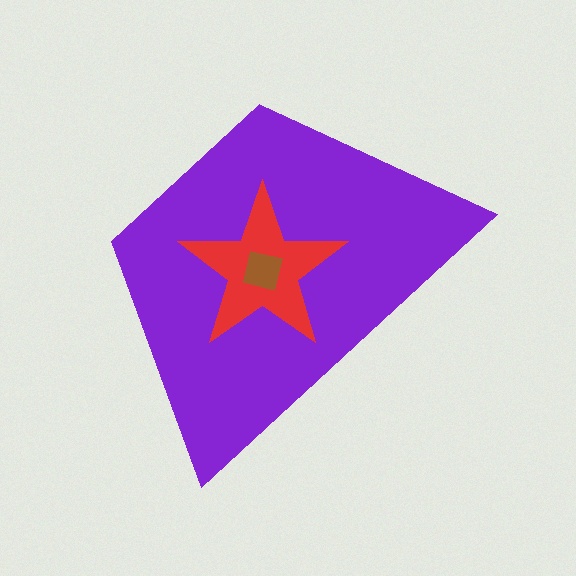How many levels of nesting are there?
3.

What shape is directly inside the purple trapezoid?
The red star.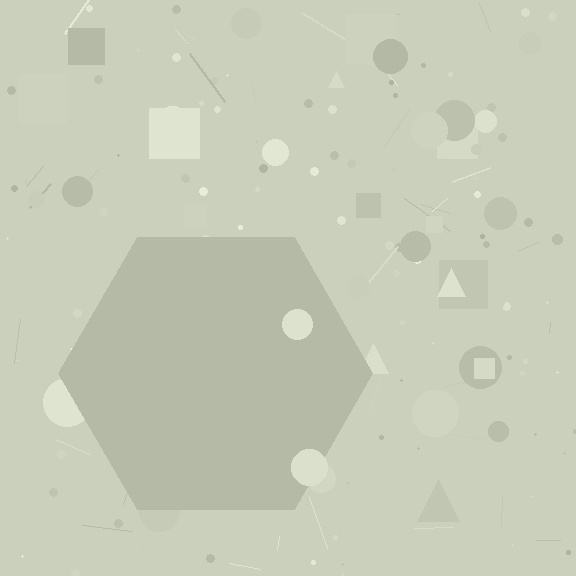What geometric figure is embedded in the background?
A hexagon is embedded in the background.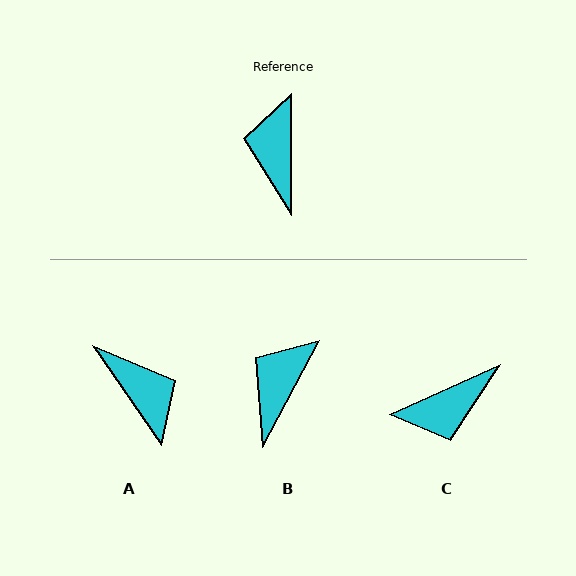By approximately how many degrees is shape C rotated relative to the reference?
Approximately 115 degrees counter-clockwise.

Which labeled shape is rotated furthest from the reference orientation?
A, about 145 degrees away.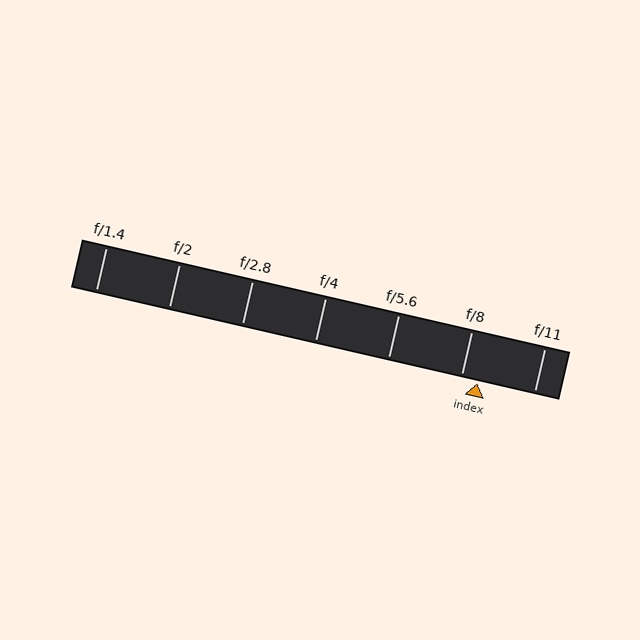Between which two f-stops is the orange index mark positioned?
The index mark is between f/8 and f/11.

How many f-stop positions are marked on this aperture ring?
There are 7 f-stop positions marked.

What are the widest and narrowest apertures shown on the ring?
The widest aperture shown is f/1.4 and the narrowest is f/11.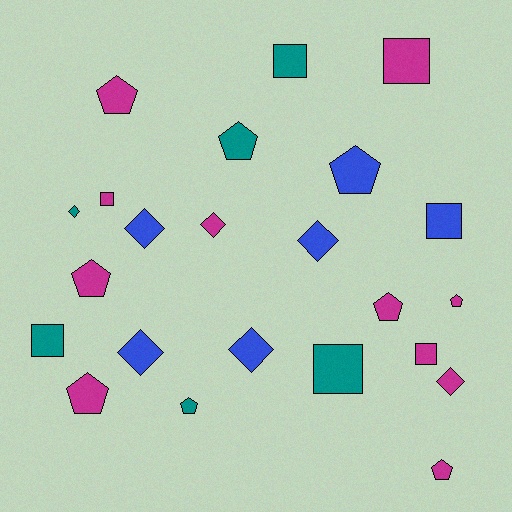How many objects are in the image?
There are 23 objects.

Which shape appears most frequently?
Pentagon, with 9 objects.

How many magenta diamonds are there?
There are 2 magenta diamonds.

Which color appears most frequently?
Magenta, with 11 objects.